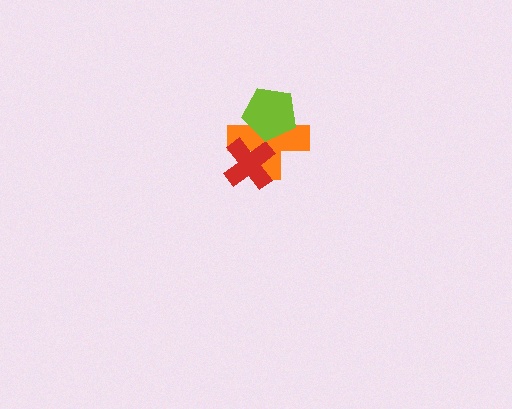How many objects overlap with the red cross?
1 object overlaps with the red cross.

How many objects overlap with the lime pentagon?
1 object overlaps with the lime pentagon.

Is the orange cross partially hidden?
Yes, it is partially covered by another shape.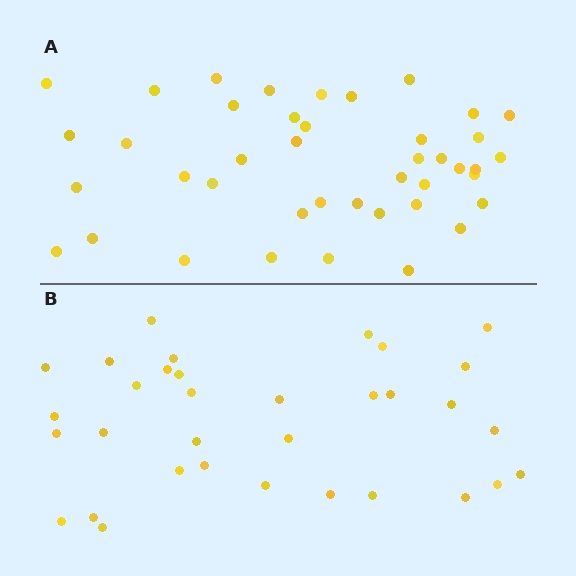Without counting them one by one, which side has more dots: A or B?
Region A (the top region) has more dots.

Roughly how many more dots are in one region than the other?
Region A has roughly 8 or so more dots than region B.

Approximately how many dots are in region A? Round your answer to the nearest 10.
About 40 dots. (The exact count is 42, which rounds to 40.)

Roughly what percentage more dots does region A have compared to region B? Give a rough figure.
About 25% more.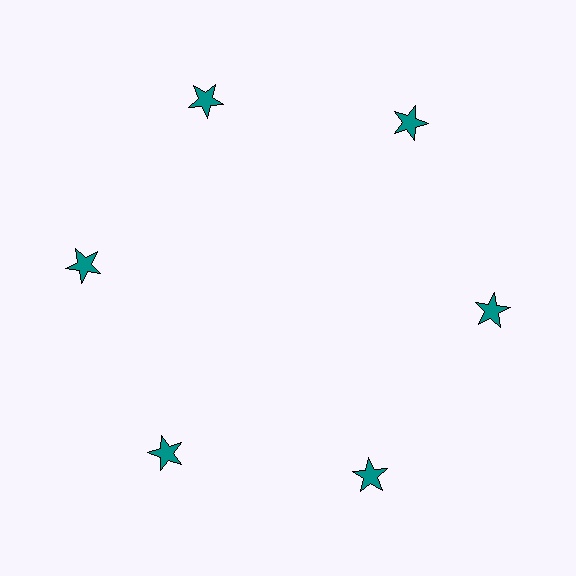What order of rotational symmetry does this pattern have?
This pattern has 6-fold rotational symmetry.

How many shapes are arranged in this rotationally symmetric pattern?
There are 6 shapes, arranged in 6 groups of 1.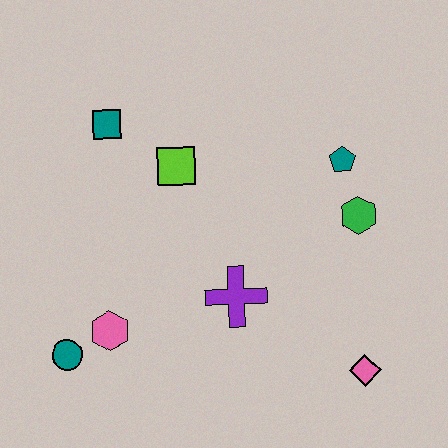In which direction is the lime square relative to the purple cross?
The lime square is above the purple cross.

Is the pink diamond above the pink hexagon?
No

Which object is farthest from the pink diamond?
The teal square is farthest from the pink diamond.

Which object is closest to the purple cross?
The pink hexagon is closest to the purple cross.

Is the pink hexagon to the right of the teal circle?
Yes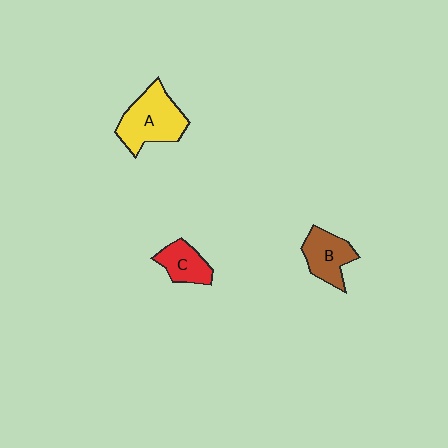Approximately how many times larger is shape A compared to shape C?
Approximately 1.8 times.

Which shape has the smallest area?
Shape C (red).